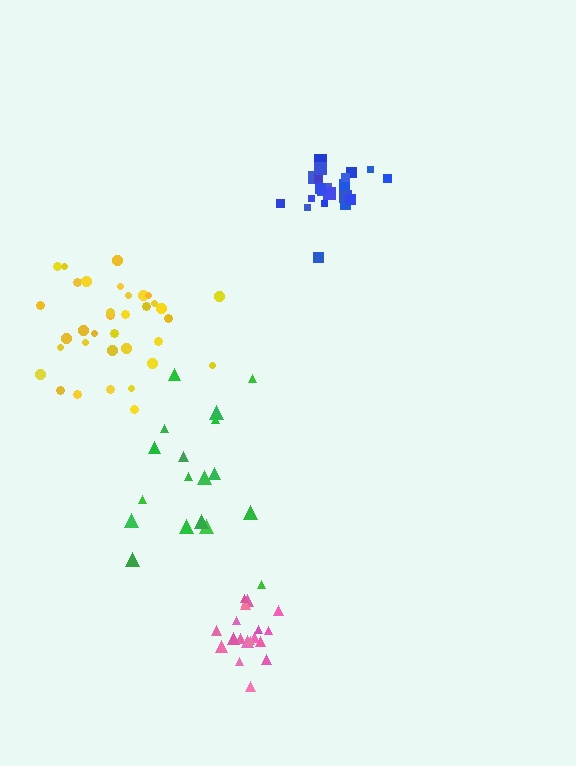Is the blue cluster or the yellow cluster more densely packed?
Blue.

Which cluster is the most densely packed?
Pink.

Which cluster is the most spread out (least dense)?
Green.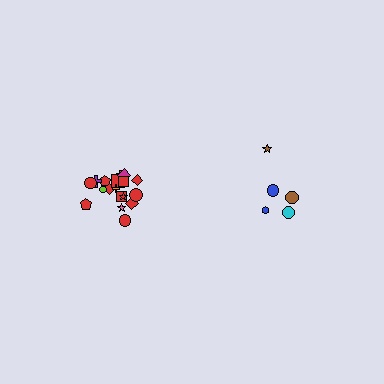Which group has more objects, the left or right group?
The left group.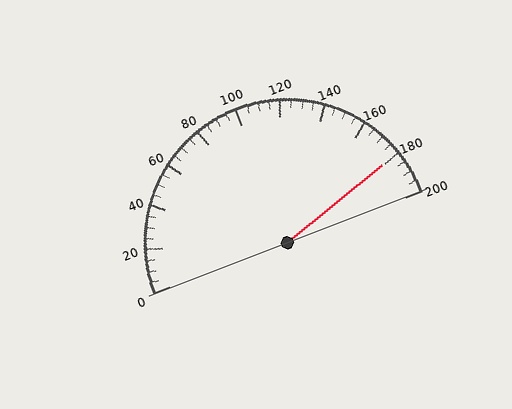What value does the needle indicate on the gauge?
The needle indicates approximately 180.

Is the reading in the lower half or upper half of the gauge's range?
The reading is in the upper half of the range (0 to 200).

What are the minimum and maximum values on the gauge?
The gauge ranges from 0 to 200.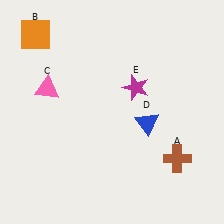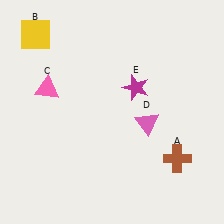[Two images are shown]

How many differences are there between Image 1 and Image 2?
There are 2 differences between the two images.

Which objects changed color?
B changed from orange to yellow. D changed from blue to pink.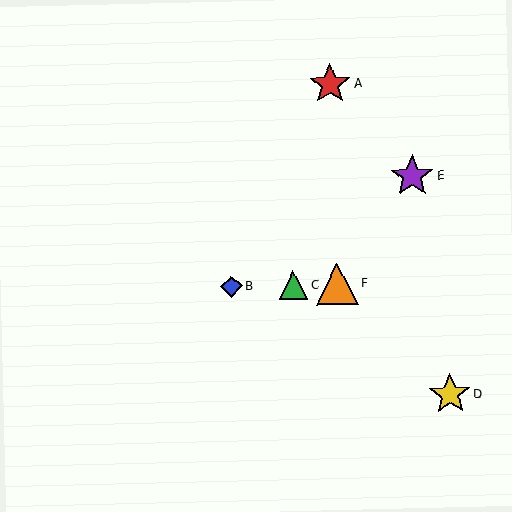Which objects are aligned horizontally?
Objects B, C, F are aligned horizontally.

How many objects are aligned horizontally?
3 objects (B, C, F) are aligned horizontally.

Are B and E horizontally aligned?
No, B is at y≈287 and E is at y≈176.